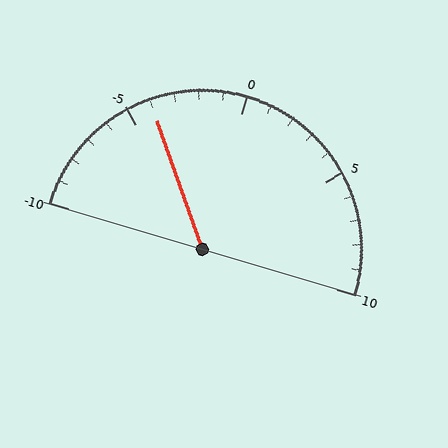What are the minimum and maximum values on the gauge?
The gauge ranges from -10 to 10.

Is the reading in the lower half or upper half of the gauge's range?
The reading is in the lower half of the range (-10 to 10).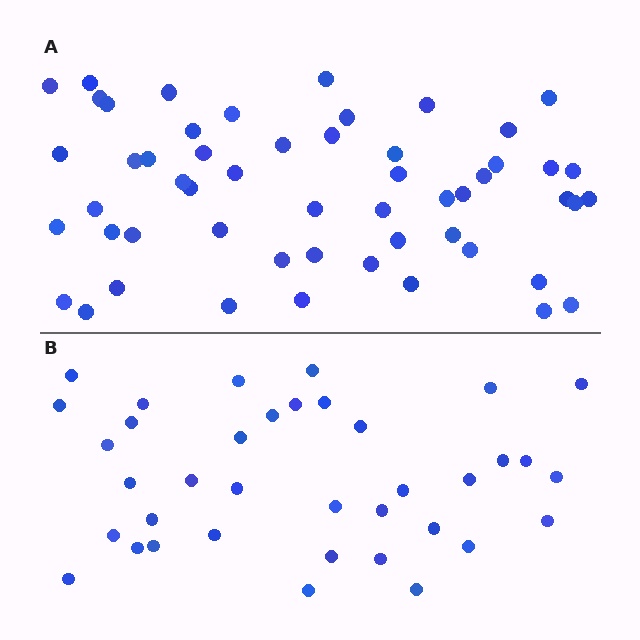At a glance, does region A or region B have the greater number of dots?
Region A (the top region) has more dots.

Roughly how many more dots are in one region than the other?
Region A has approximately 15 more dots than region B.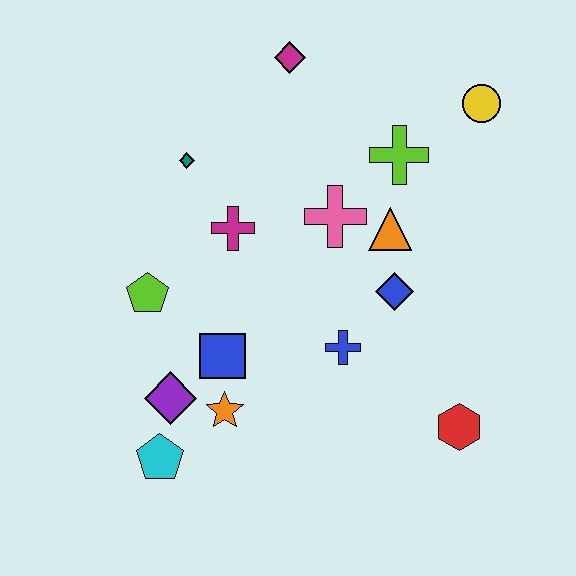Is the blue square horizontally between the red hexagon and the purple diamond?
Yes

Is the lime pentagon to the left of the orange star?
Yes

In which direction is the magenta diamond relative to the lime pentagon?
The magenta diamond is above the lime pentagon.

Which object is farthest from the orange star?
The yellow circle is farthest from the orange star.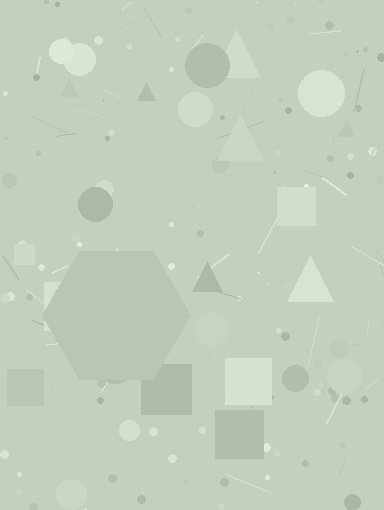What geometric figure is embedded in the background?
A hexagon is embedded in the background.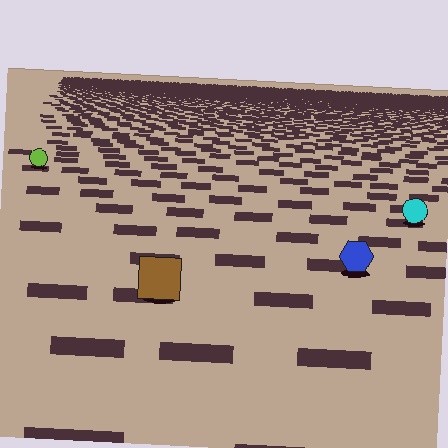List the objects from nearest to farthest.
From nearest to farthest: the brown square, the blue hexagon, the cyan circle, the lime circle.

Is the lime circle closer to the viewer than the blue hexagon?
No. The blue hexagon is closer — you can tell from the texture gradient: the ground texture is coarser near it.